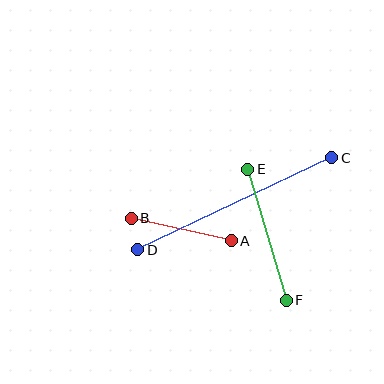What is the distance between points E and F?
The distance is approximately 137 pixels.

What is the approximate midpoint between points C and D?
The midpoint is at approximately (235, 204) pixels.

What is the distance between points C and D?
The distance is approximately 215 pixels.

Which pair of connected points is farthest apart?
Points C and D are farthest apart.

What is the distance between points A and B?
The distance is approximately 103 pixels.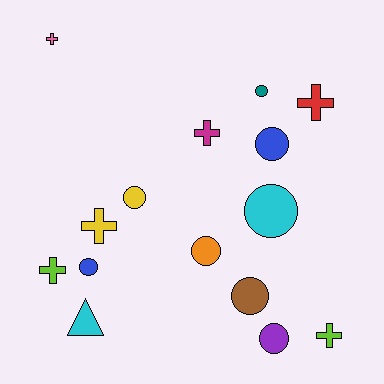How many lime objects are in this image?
There are 2 lime objects.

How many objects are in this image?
There are 15 objects.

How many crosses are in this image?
There are 6 crosses.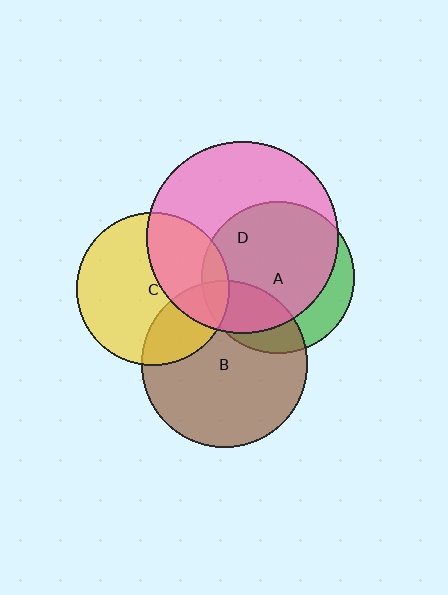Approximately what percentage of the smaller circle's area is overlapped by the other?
Approximately 35%.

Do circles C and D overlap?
Yes.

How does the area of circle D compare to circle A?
Approximately 1.6 times.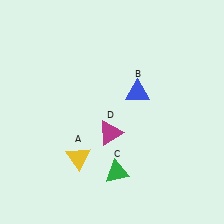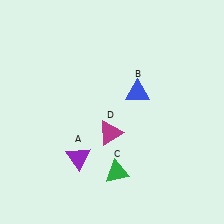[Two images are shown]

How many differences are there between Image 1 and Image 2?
There is 1 difference between the two images.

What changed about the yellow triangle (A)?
In Image 1, A is yellow. In Image 2, it changed to purple.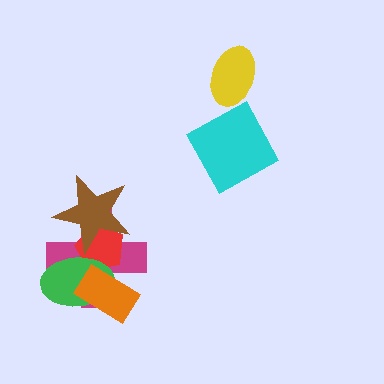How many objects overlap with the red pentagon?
4 objects overlap with the red pentagon.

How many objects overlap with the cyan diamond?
1 object overlaps with the cyan diamond.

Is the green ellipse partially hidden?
Yes, it is partially covered by another shape.